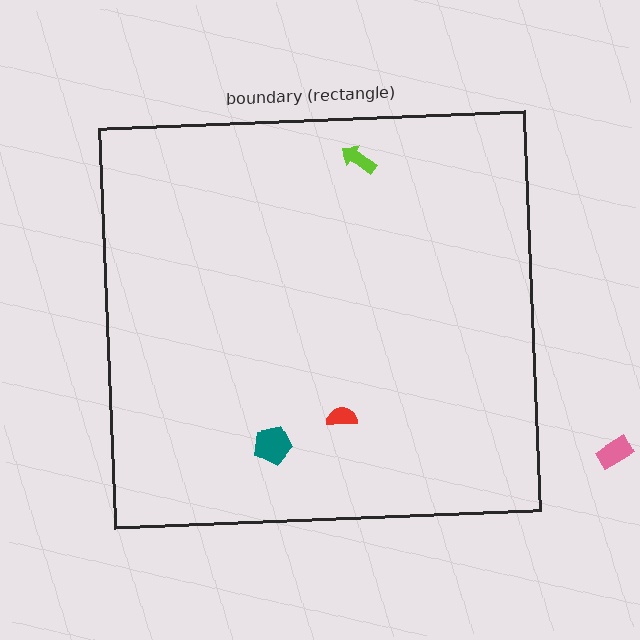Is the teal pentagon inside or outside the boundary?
Inside.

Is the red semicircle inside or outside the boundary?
Inside.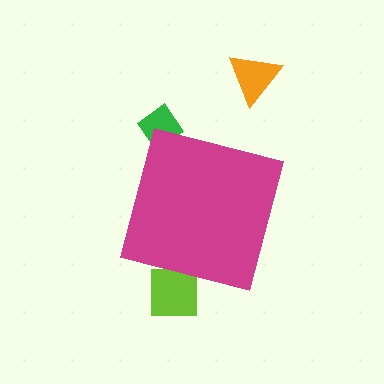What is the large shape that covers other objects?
A magenta square.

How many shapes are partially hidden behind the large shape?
2 shapes are partially hidden.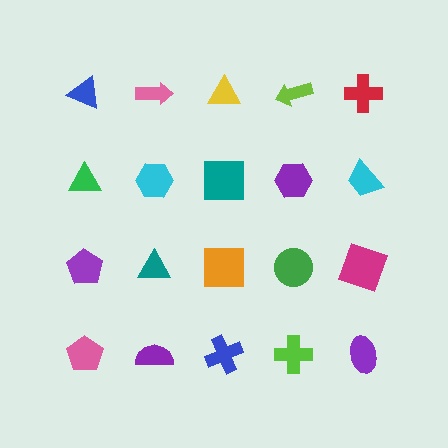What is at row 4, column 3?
A blue cross.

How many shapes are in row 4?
5 shapes.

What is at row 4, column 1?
A pink pentagon.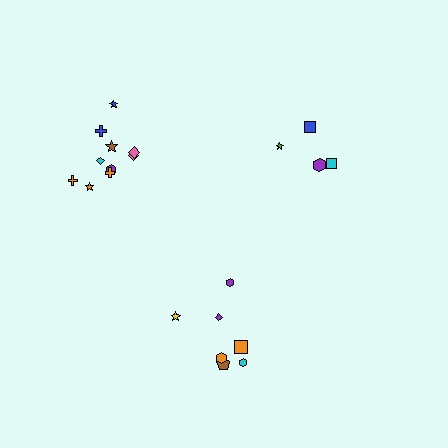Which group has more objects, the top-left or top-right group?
The top-left group.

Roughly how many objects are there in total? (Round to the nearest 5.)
Roughly 20 objects in total.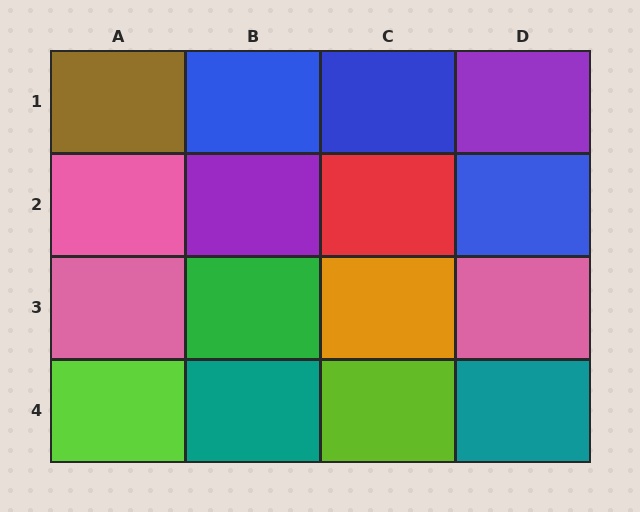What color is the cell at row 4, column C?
Lime.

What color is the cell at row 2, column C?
Red.